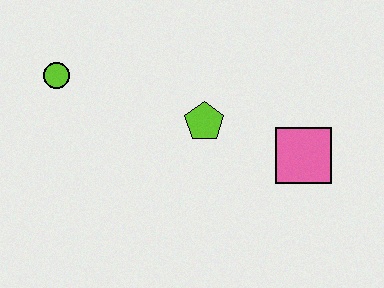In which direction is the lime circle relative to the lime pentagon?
The lime circle is to the left of the lime pentagon.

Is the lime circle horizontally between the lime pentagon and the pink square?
No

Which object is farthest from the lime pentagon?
The lime circle is farthest from the lime pentagon.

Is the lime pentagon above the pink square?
Yes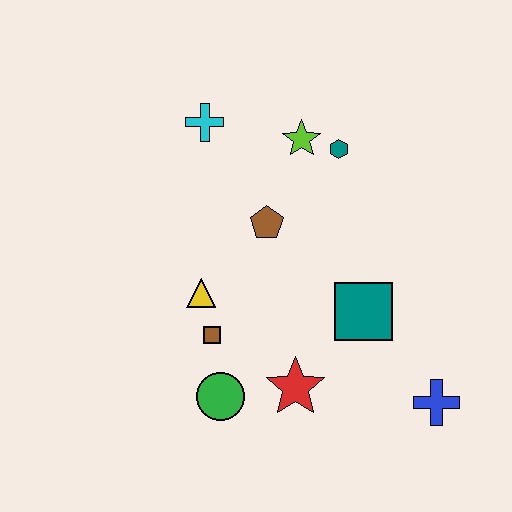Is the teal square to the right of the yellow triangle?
Yes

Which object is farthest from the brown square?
The blue cross is farthest from the brown square.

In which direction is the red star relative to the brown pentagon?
The red star is below the brown pentagon.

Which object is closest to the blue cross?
The teal square is closest to the blue cross.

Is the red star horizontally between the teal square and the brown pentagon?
Yes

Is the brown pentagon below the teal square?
No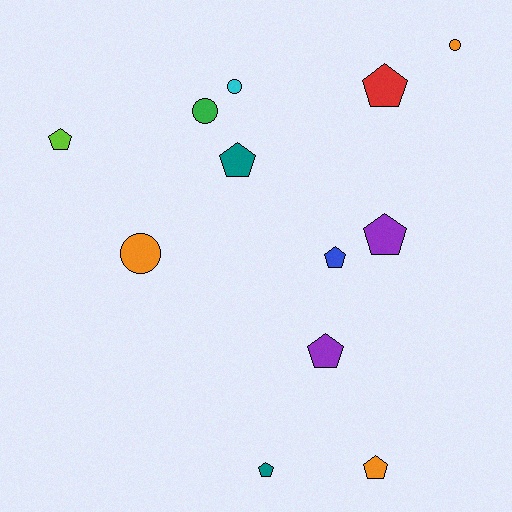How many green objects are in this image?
There is 1 green object.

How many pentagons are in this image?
There are 8 pentagons.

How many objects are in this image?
There are 12 objects.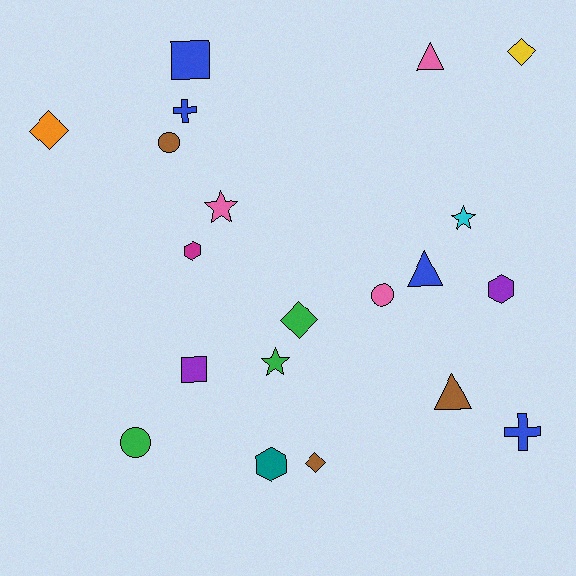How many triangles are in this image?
There are 3 triangles.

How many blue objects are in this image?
There are 4 blue objects.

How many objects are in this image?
There are 20 objects.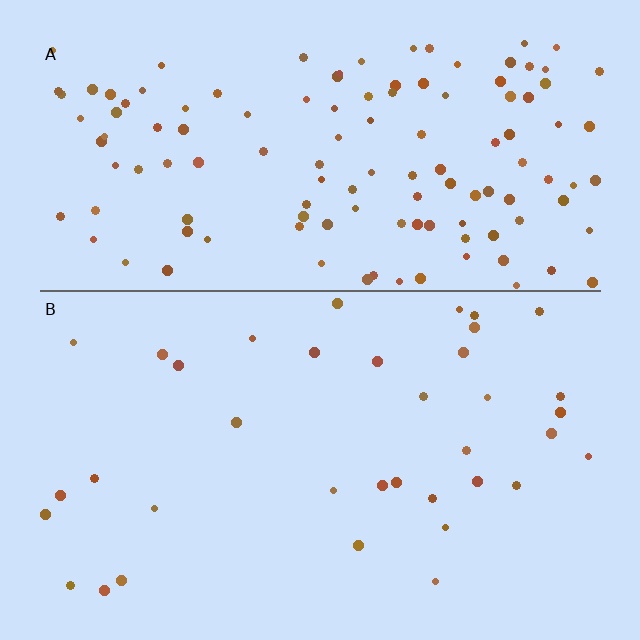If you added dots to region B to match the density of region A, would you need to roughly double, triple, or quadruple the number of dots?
Approximately triple.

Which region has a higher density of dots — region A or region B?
A (the top).